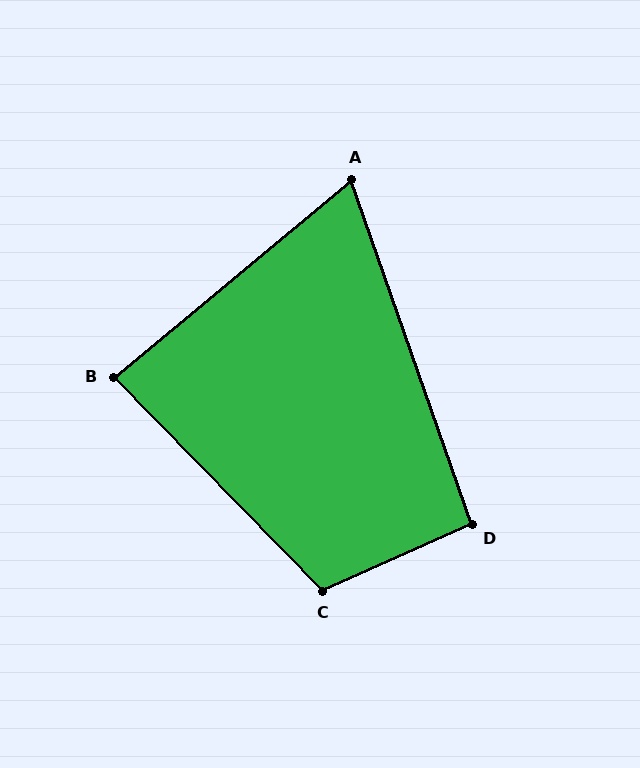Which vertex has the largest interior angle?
C, at approximately 110 degrees.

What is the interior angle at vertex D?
Approximately 95 degrees (approximately right).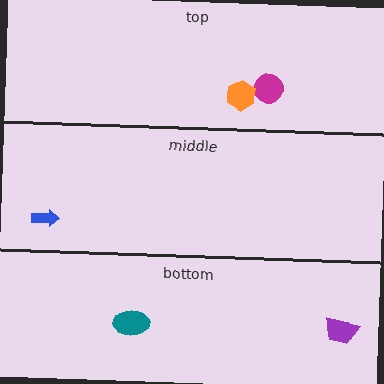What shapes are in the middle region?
The blue arrow.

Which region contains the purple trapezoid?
The bottom region.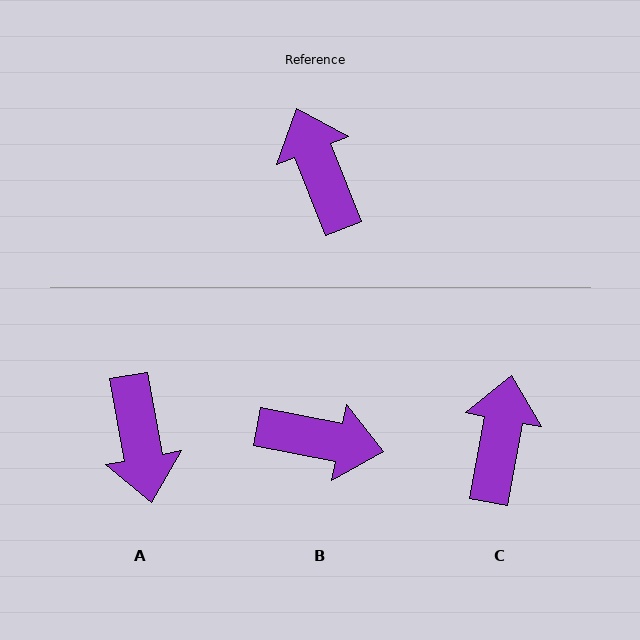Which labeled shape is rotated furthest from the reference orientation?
A, about 169 degrees away.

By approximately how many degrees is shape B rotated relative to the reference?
Approximately 123 degrees clockwise.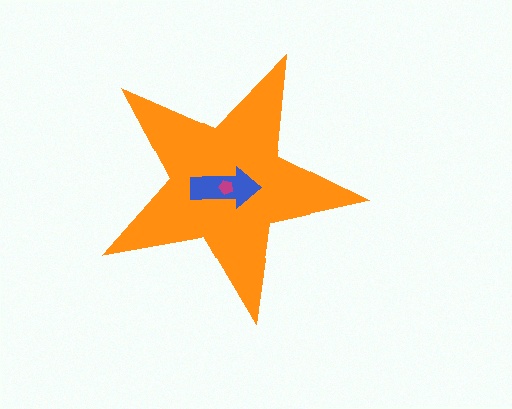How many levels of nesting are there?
3.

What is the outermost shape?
The orange star.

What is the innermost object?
The magenta pentagon.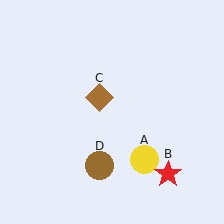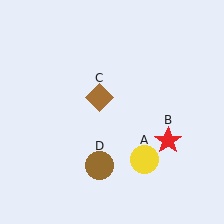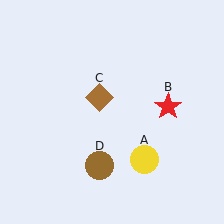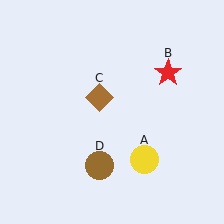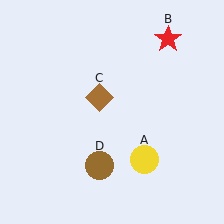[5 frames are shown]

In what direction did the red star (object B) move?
The red star (object B) moved up.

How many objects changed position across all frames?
1 object changed position: red star (object B).